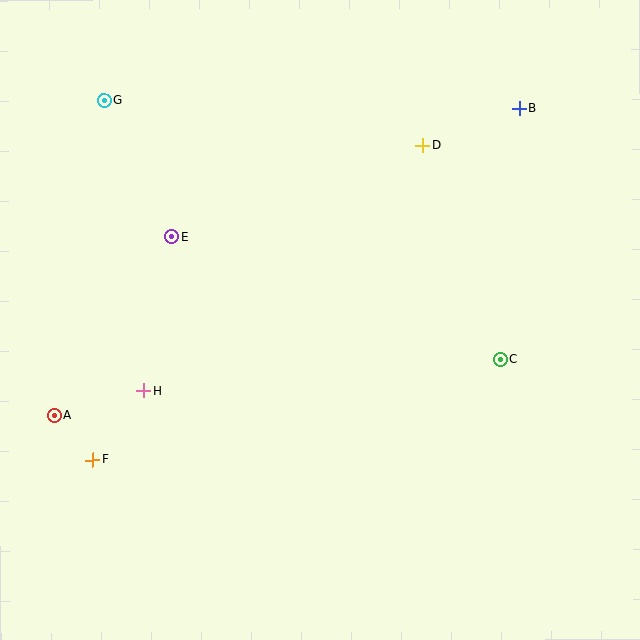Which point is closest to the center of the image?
Point E at (172, 237) is closest to the center.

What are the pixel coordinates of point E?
Point E is at (172, 237).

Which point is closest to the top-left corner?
Point G is closest to the top-left corner.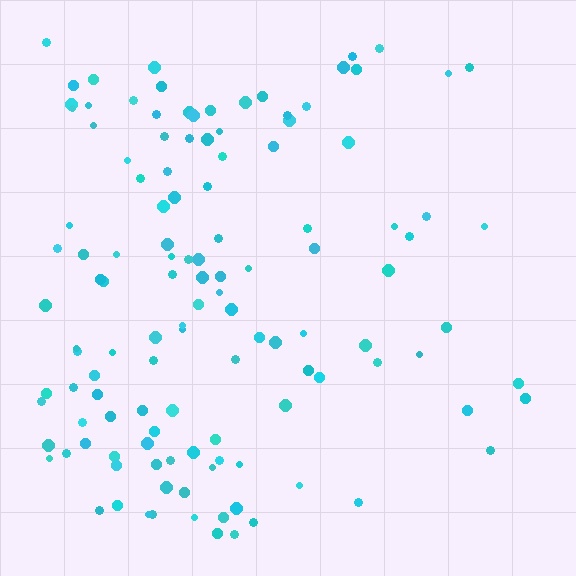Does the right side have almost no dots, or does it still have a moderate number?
Still a moderate number, just noticeably fewer than the left.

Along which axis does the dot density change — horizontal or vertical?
Horizontal.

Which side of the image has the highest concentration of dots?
The left.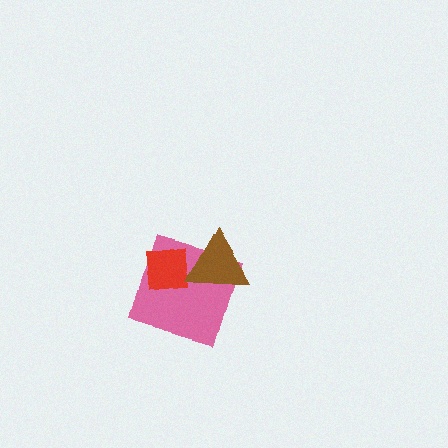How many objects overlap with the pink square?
2 objects overlap with the pink square.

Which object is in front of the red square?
The brown triangle is in front of the red square.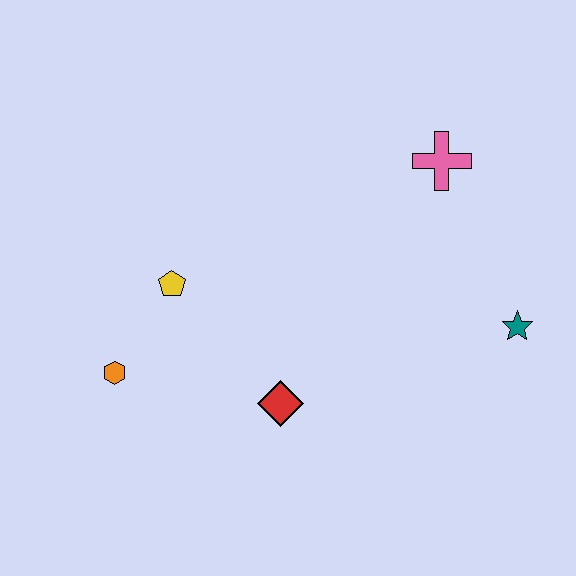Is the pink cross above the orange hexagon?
Yes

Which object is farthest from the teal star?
The orange hexagon is farthest from the teal star.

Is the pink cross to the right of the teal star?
No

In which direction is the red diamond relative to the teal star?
The red diamond is to the left of the teal star.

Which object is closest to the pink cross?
The teal star is closest to the pink cross.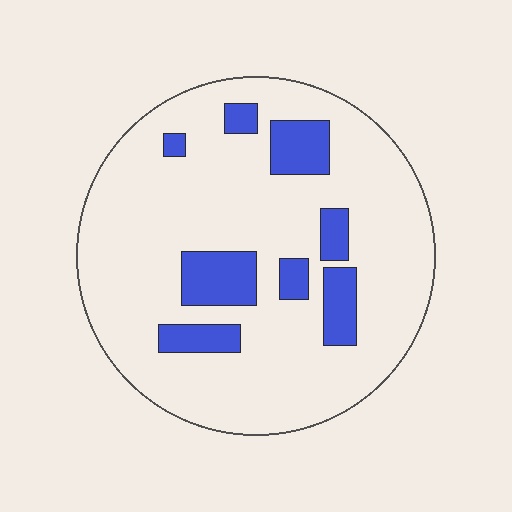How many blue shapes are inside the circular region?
8.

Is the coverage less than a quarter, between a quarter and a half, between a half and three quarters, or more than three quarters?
Less than a quarter.